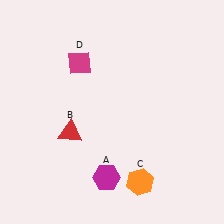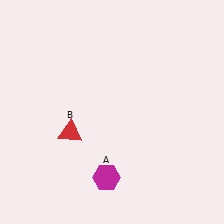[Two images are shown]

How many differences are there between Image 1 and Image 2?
There are 2 differences between the two images.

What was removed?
The orange hexagon (C), the magenta diamond (D) were removed in Image 2.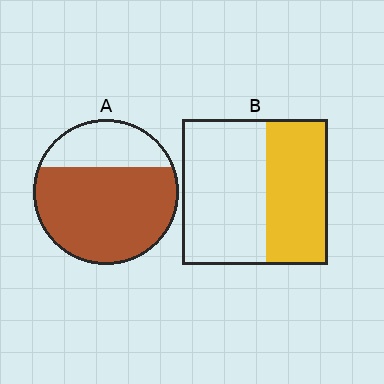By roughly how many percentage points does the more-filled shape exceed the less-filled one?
By roughly 30 percentage points (A over B).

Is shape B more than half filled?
No.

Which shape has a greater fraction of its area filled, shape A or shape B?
Shape A.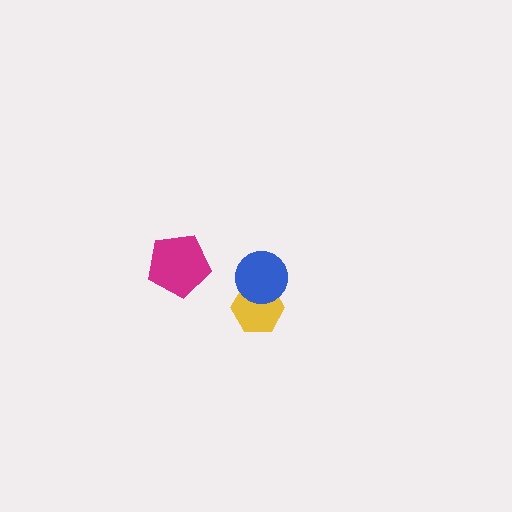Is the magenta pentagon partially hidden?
No, no other shape covers it.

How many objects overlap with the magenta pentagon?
0 objects overlap with the magenta pentagon.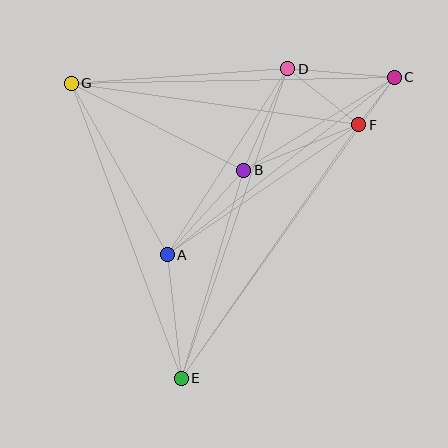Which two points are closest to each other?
Points C and F are closest to each other.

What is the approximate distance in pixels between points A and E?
The distance between A and E is approximately 124 pixels.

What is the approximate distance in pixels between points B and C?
The distance between B and C is approximately 177 pixels.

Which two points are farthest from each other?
Points C and E are farthest from each other.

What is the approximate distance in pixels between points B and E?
The distance between B and E is approximately 217 pixels.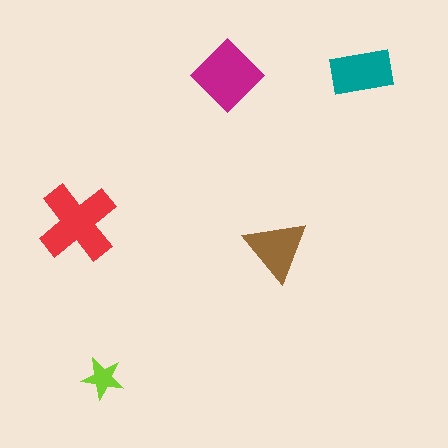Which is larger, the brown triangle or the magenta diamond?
The magenta diamond.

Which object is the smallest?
The lime star.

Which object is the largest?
The red cross.